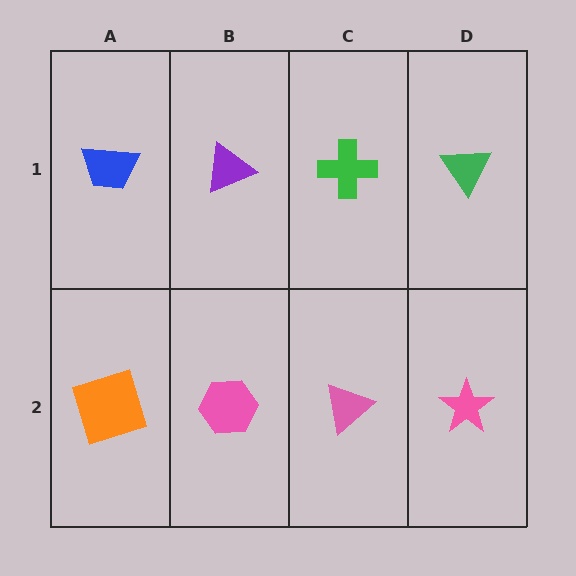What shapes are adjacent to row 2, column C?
A green cross (row 1, column C), a pink hexagon (row 2, column B), a pink star (row 2, column D).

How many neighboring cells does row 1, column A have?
2.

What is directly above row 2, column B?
A purple triangle.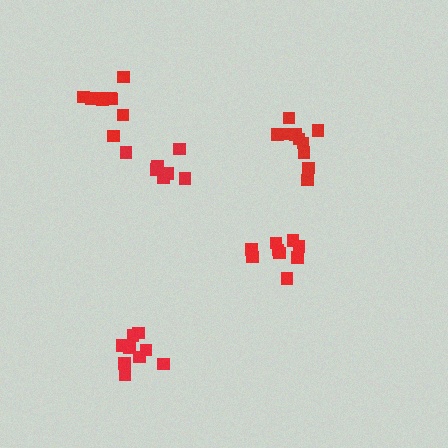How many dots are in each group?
Group 1: 10 dots, Group 2: 9 dots, Group 3: 9 dots, Group 4: 7 dots, Group 5: 10 dots (45 total).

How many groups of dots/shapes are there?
There are 5 groups.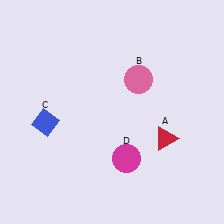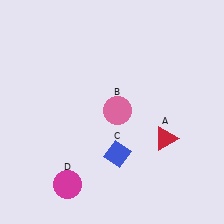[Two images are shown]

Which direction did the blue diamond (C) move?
The blue diamond (C) moved right.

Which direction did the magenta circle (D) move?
The magenta circle (D) moved left.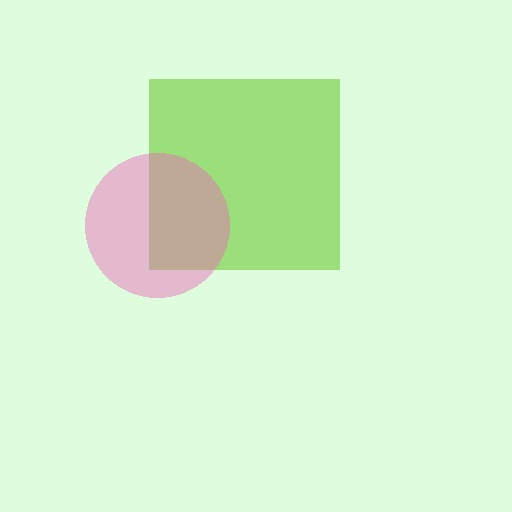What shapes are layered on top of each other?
The layered shapes are: a lime square, a pink circle.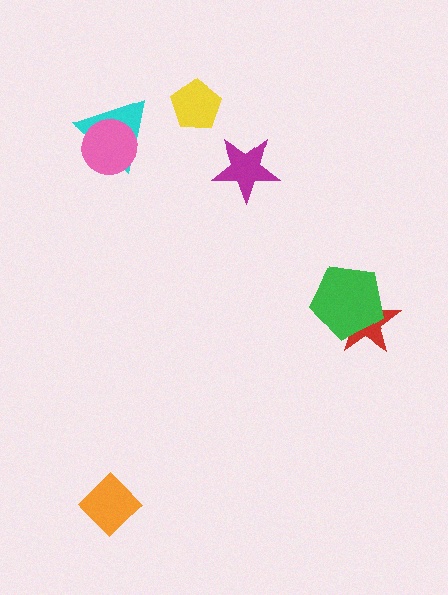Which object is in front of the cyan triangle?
The pink circle is in front of the cyan triangle.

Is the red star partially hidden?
Yes, it is partially covered by another shape.